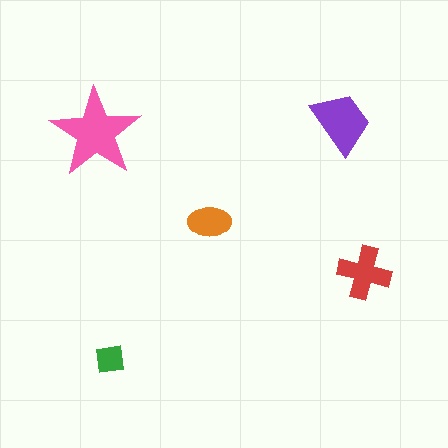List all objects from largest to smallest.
The pink star, the purple trapezoid, the red cross, the orange ellipse, the green square.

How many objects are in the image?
There are 5 objects in the image.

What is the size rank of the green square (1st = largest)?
5th.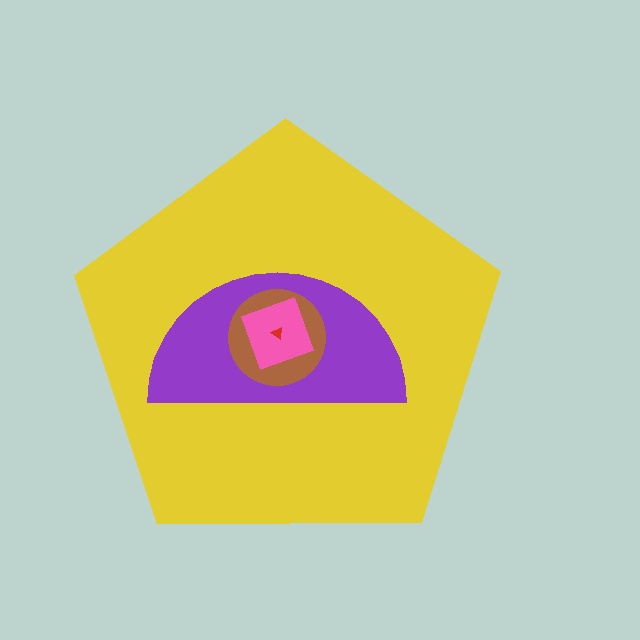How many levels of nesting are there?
5.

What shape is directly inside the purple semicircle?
The brown circle.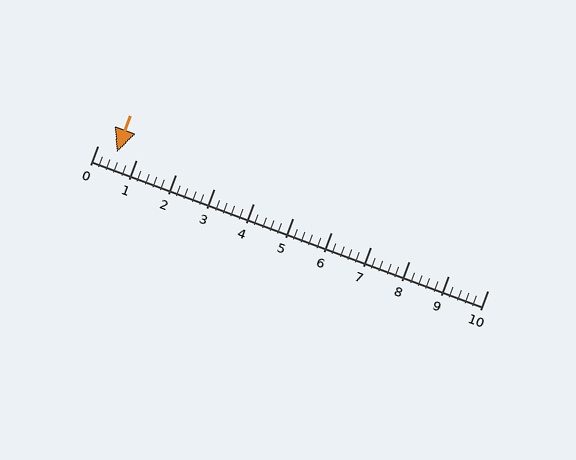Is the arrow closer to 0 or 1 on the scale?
The arrow is closer to 1.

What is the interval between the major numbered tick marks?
The major tick marks are spaced 1 units apart.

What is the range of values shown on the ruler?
The ruler shows values from 0 to 10.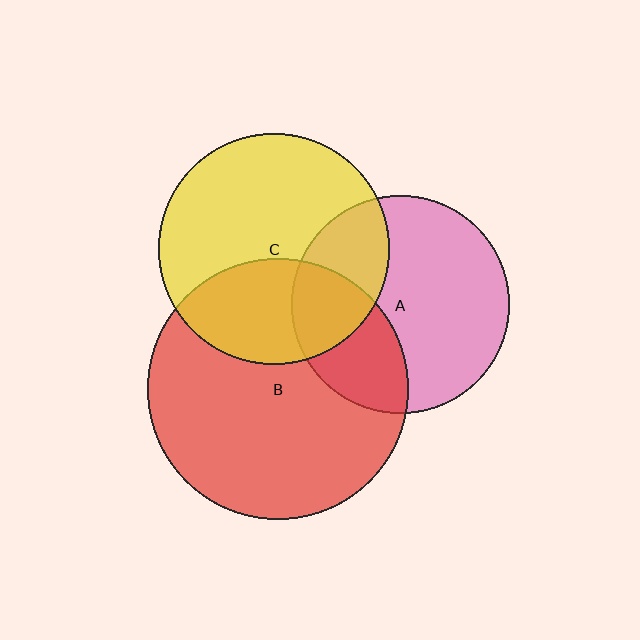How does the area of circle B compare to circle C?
Approximately 1.3 times.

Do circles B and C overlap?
Yes.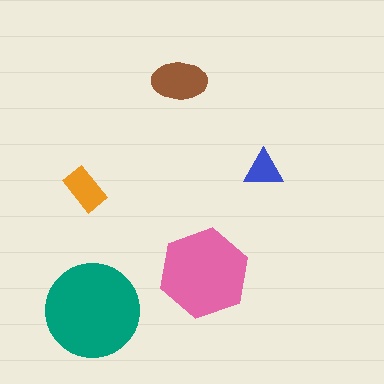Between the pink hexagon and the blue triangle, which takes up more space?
The pink hexagon.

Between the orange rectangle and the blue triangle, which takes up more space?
The orange rectangle.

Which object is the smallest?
The blue triangle.